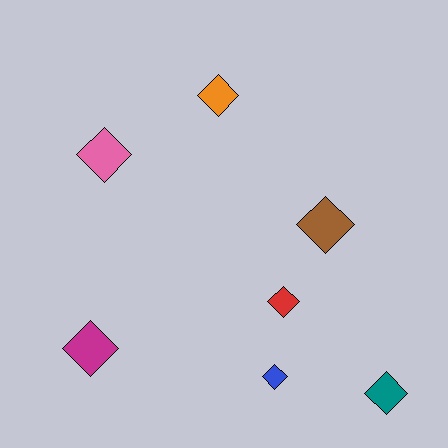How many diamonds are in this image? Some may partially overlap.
There are 7 diamonds.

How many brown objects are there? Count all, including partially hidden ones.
There is 1 brown object.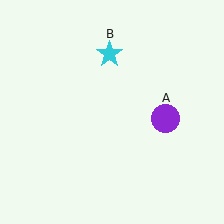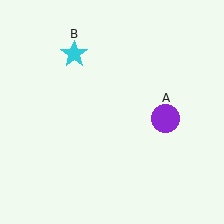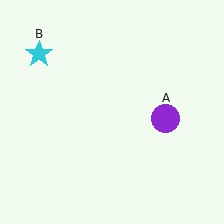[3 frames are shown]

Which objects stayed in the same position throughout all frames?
Purple circle (object A) remained stationary.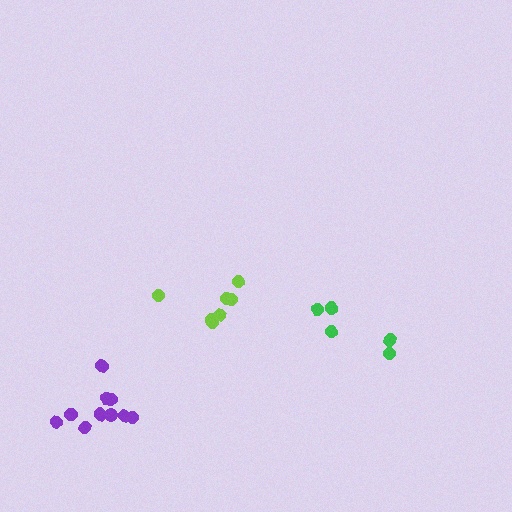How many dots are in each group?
Group 1: 10 dots, Group 2: 5 dots, Group 3: 7 dots (22 total).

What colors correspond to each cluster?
The clusters are colored: purple, green, lime.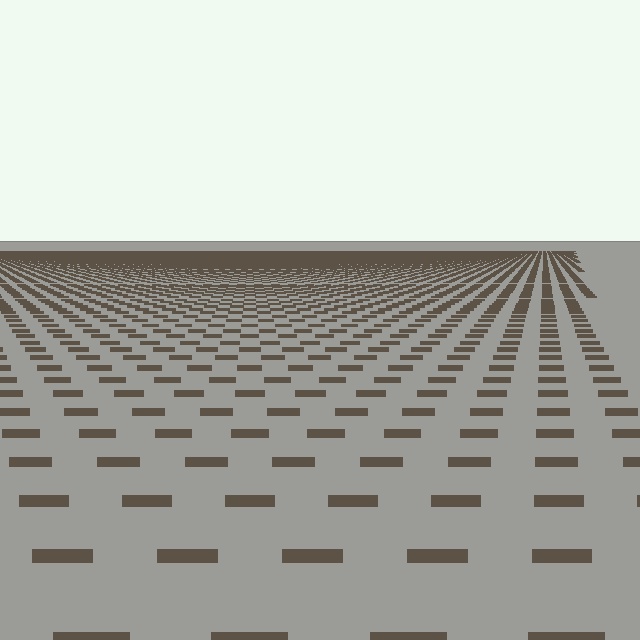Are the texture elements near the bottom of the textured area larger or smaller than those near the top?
Larger. Near the bottom, elements are closer to the viewer and appear at a bigger on-screen size.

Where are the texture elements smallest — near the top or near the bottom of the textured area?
Near the top.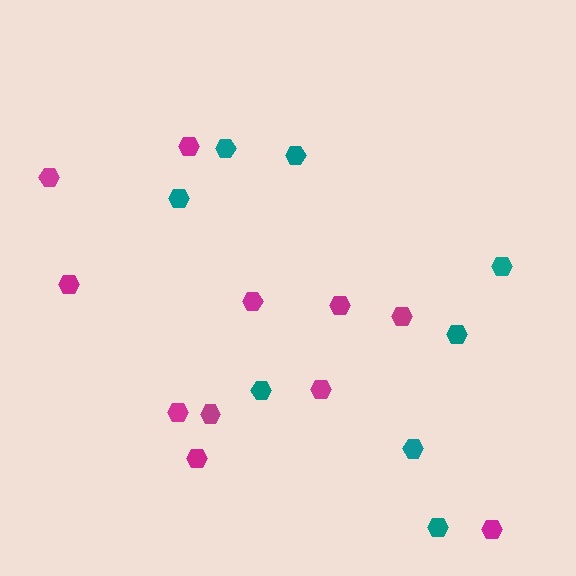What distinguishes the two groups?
There are 2 groups: one group of teal hexagons (8) and one group of magenta hexagons (11).